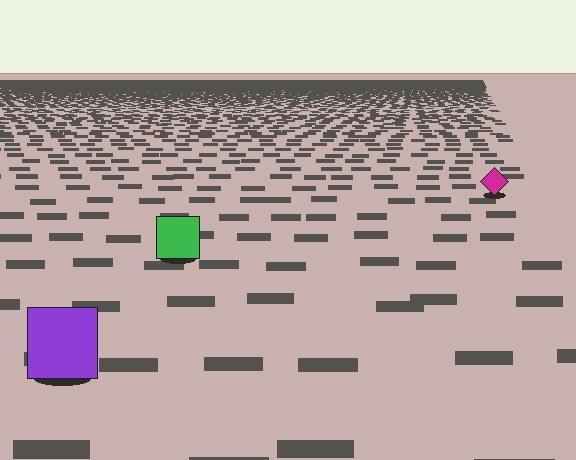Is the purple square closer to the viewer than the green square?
Yes. The purple square is closer — you can tell from the texture gradient: the ground texture is coarser near it.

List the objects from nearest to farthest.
From nearest to farthest: the purple square, the green square, the magenta diamond.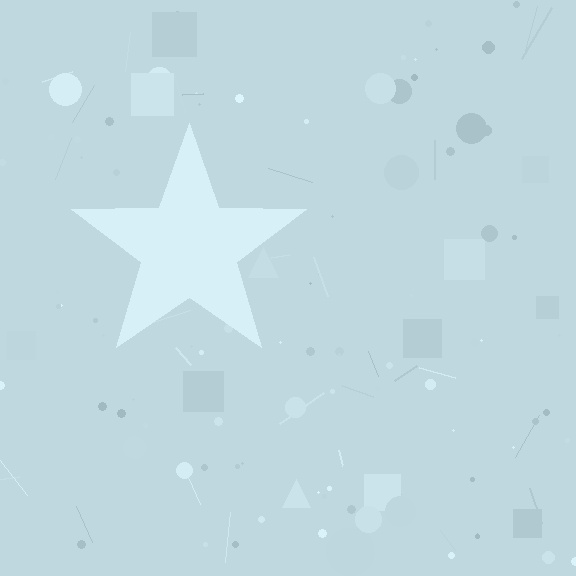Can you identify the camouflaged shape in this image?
The camouflaged shape is a star.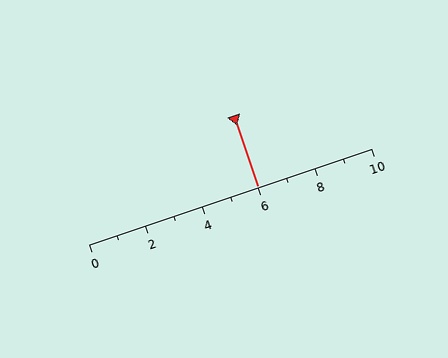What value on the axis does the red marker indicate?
The marker indicates approximately 6.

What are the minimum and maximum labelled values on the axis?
The axis runs from 0 to 10.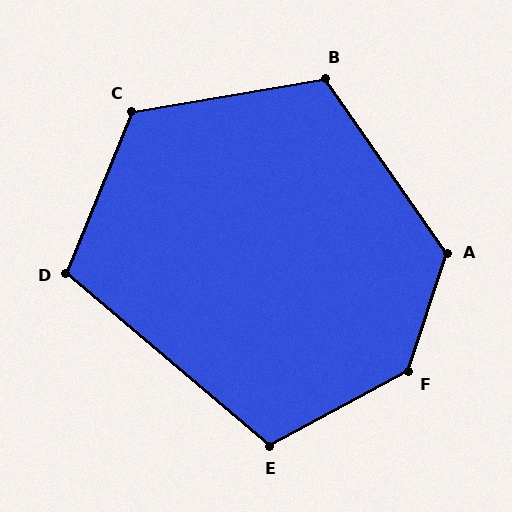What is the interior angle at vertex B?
Approximately 115 degrees (obtuse).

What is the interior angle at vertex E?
Approximately 111 degrees (obtuse).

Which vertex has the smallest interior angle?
D, at approximately 108 degrees.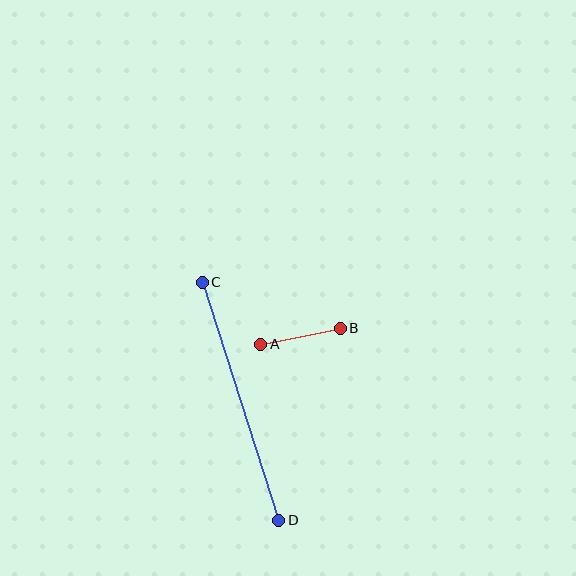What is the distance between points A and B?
The distance is approximately 81 pixels.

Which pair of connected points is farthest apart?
Points C and D are farthest apart.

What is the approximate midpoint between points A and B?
The midpoint is at approximately (301, 336) pixels.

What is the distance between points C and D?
The distance is approximately 250 pixels.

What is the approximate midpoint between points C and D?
The midpoint is at approximately (240, 401) pixels.